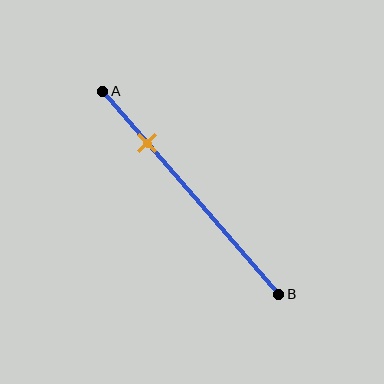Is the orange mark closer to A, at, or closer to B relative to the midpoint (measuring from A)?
The orange mark is closer to point A than the midpoint of segment AB.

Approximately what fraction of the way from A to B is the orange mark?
The orange mark is approximately 25% of the way from A to B.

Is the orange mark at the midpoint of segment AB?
No, the mark is at about 25% from A, not at the 50% midpoint.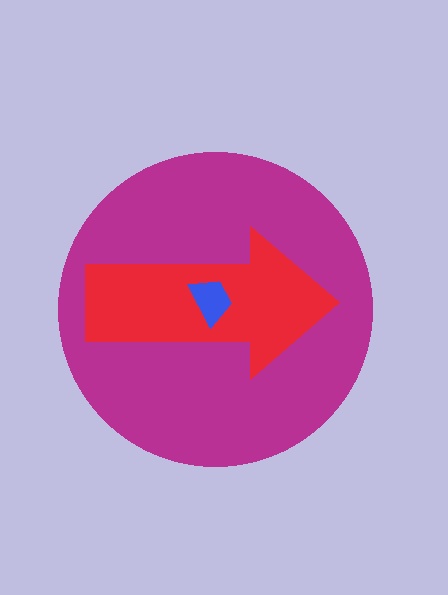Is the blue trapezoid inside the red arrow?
Yes.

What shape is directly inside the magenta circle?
The red arrow.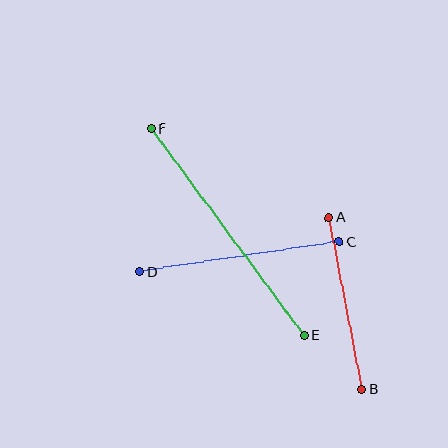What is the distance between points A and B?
The distance is approximately 175 pixels.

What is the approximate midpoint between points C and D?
The midpoint is at approximately (240, 257) pixels.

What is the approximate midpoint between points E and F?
The midpoint is at approximately (227, 232) pixels.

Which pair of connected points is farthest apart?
Points E and F are farthest apart.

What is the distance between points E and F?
The distance is approximately 257 pixels.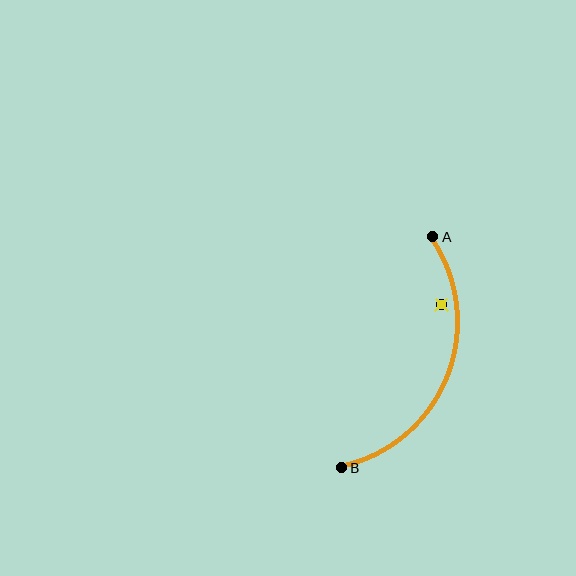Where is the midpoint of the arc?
The arc midpoint is the point on the curve farthest from the straight line joining A and B. It sits to the right of that line.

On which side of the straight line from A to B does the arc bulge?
The arc bulges to the right of the straight line connecting A and B.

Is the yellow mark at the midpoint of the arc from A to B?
No — the yellow mark does not lie on the arc at all. It sits slightly inside the curve.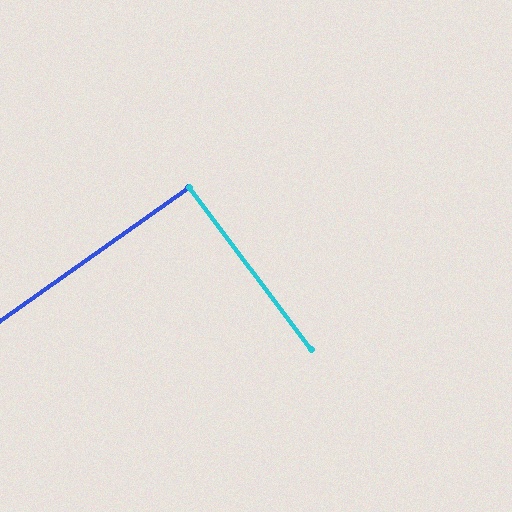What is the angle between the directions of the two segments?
Approximately 88 degrees.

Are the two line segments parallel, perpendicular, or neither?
Perpendicular — they meet at approximately 88°.